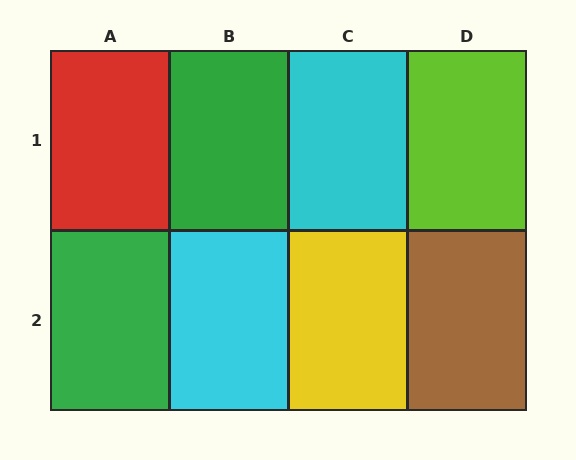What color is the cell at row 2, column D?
Brown.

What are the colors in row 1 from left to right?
Red, green, cyan, lime.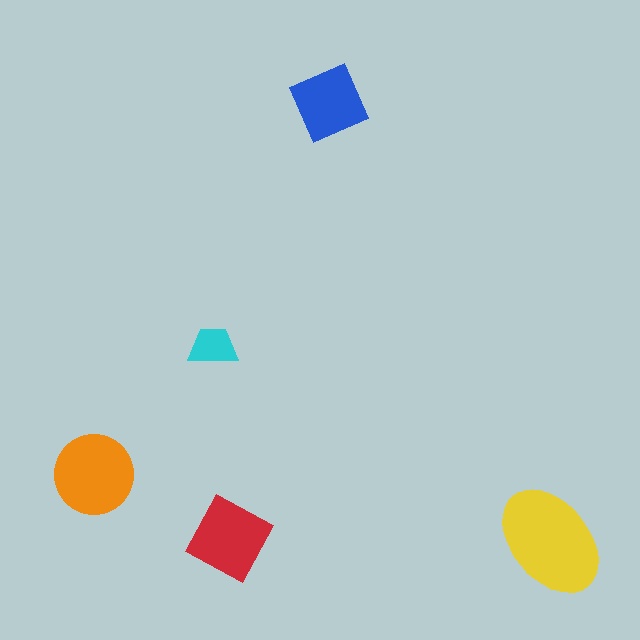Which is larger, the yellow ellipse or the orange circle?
The yellow ellipse.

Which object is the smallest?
The cyan trapezoid.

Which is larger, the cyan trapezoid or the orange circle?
The orange circle.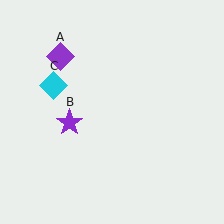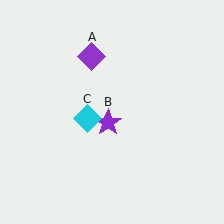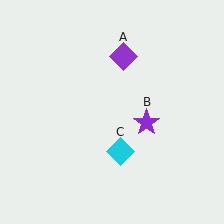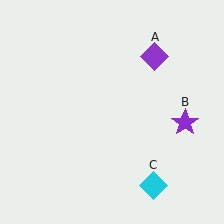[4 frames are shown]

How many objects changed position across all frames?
3 objects changed position: purple diamond (object A), purple star (object B), cyan diamond (object C).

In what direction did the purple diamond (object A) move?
The purple diamond (object A) moved right.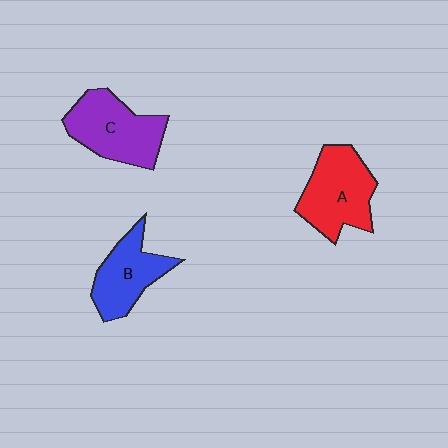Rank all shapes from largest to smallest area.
From largest to smallest: C (purple), A (red), B (blue).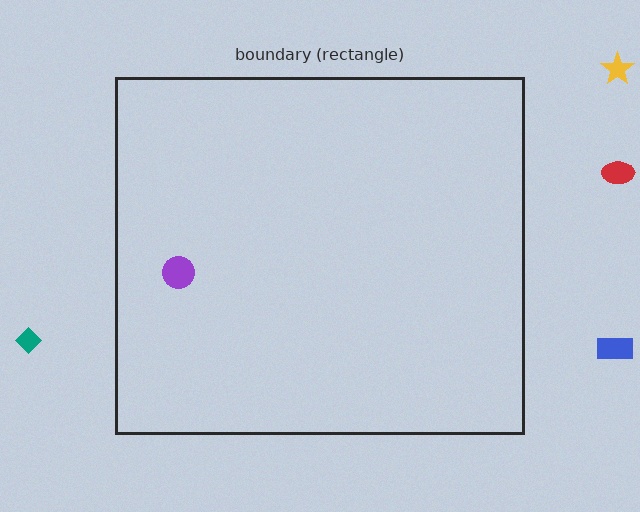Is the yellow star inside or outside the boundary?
Outside.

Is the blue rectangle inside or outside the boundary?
Outside.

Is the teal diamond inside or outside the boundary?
Outside.